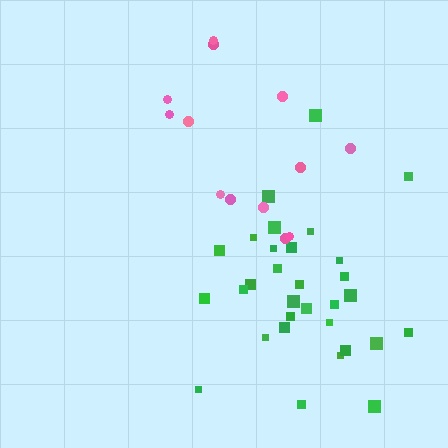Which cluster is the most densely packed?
Green.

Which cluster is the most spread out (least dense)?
Pink.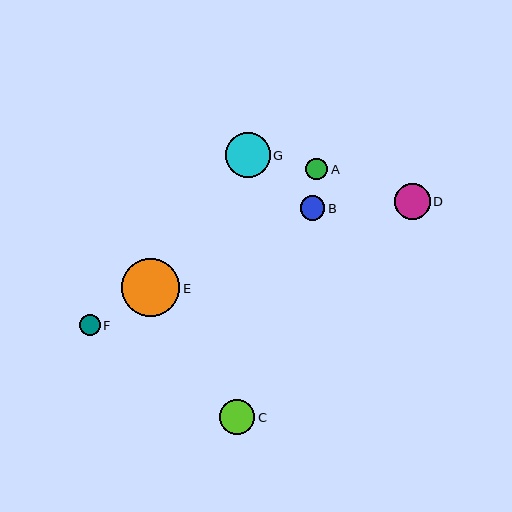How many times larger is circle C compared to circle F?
Circle C is approximately 1.6 times the size of circle F.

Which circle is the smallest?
Circle F is the smallest with a size of approximately 21 pixels.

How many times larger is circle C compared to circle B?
Circle C is approximately 1.4 times the size of circle B.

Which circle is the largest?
Circle E is the largest with a size of approximately 58 pixels.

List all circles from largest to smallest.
From largest to smallest: E, G, D, C, B, A, F.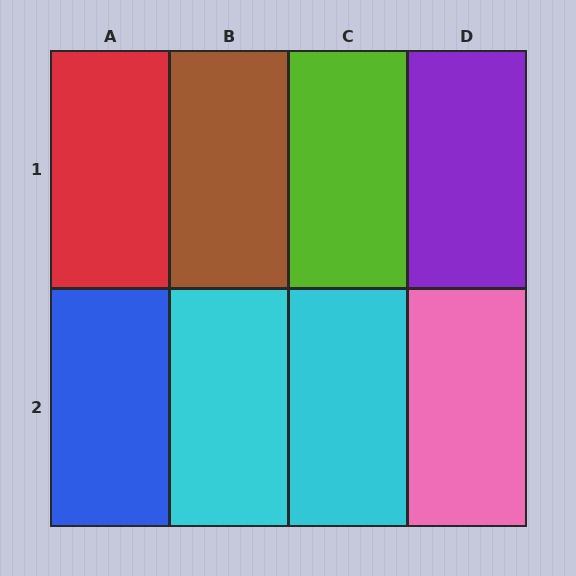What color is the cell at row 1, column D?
Purple.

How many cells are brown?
1 cell is brown.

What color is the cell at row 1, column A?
Red.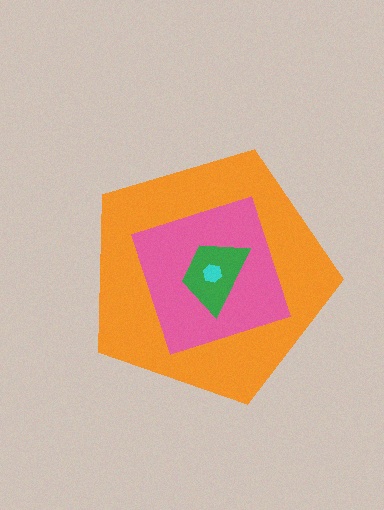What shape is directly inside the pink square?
The green trapezoid.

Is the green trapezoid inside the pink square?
Yes.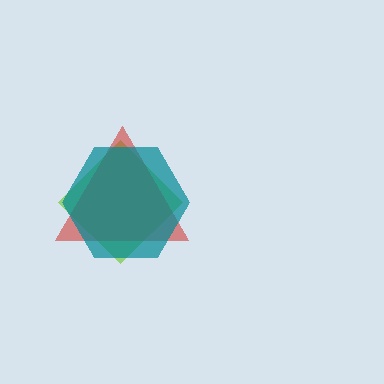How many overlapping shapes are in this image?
There are 3 overlapping shapes in the image.